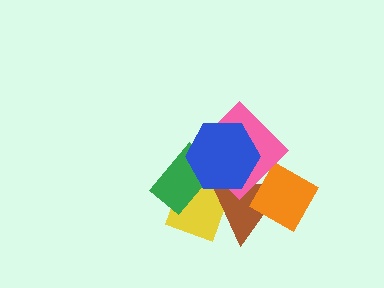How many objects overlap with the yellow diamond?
4 objects overlap with the yellow diamond.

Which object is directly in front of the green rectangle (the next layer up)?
The brown triangle is directly in front of the green rectangle.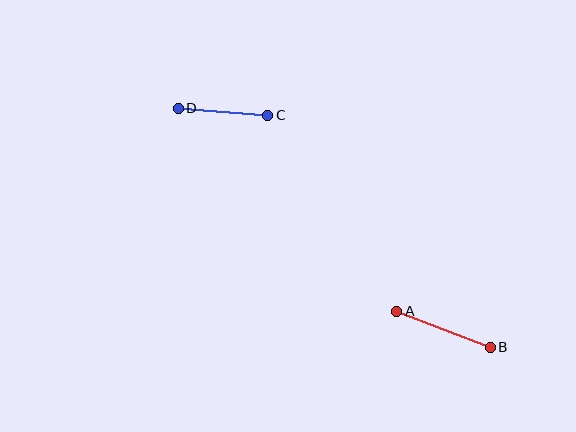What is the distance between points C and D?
The distance is approximately 90 pixels.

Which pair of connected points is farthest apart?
Points A and B are farthest apart.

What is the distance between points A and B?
The distance is approximately 100 pixels.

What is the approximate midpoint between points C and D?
The midpoint is at approximately (223, 112) pixels.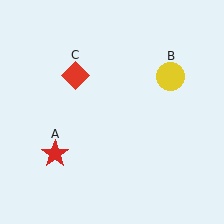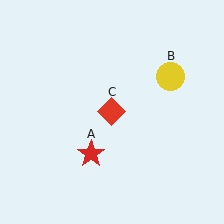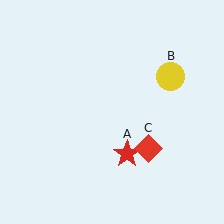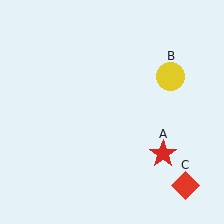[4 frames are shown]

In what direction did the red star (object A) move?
The red star (object A) moved right.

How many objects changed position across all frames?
2 objects changed position: red star (object A), red diamond (object C).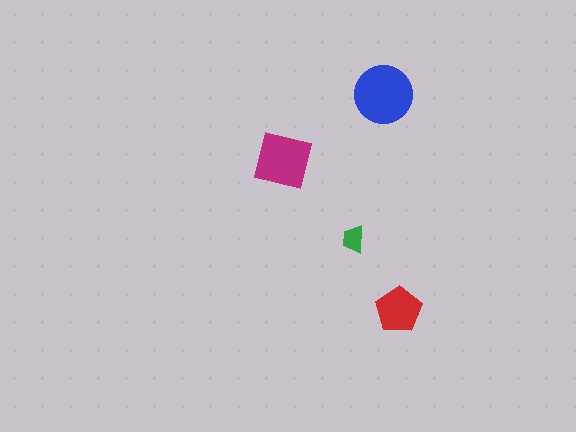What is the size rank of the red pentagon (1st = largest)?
3rd.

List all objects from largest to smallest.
The blue circle, the magenta square, the red pentagon, the green trapezoid.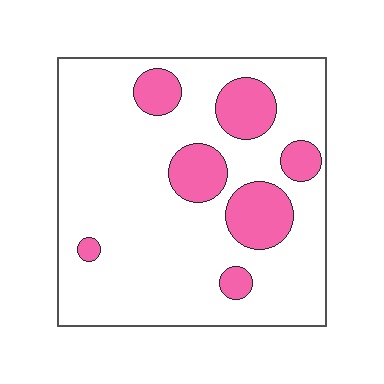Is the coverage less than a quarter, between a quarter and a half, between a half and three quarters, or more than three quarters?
Less than a quarter.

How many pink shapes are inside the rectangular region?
7.